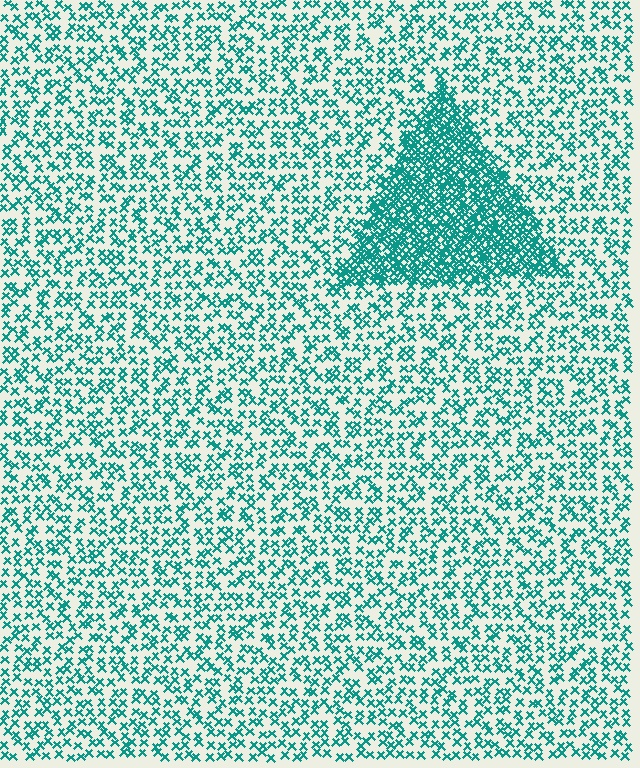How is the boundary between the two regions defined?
The boundary is defined by a change in element density (approximately 2.6x ratio). All elements are the same color, size, and shape.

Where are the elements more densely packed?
The elements are more densely packed inside the triangle boundary.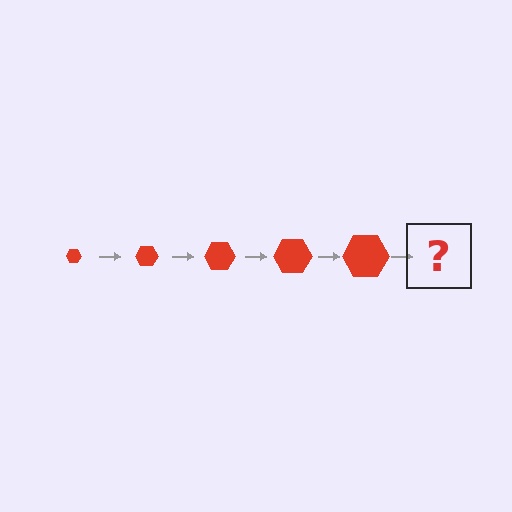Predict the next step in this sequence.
The next step is a red hexagon, larger than the previous one.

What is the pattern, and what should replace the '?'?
The pattern is that the hexagon gets progressively larger each step. The '?' should be a red hexagon, larger than the previous one.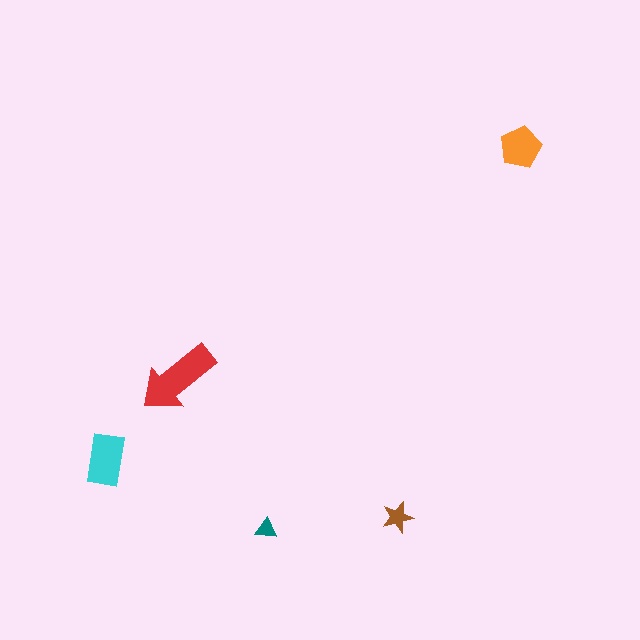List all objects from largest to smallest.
The red arrow, the cyan rectangle, the orange pentagon, the brown star, the teal triangle.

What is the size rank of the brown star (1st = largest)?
4th.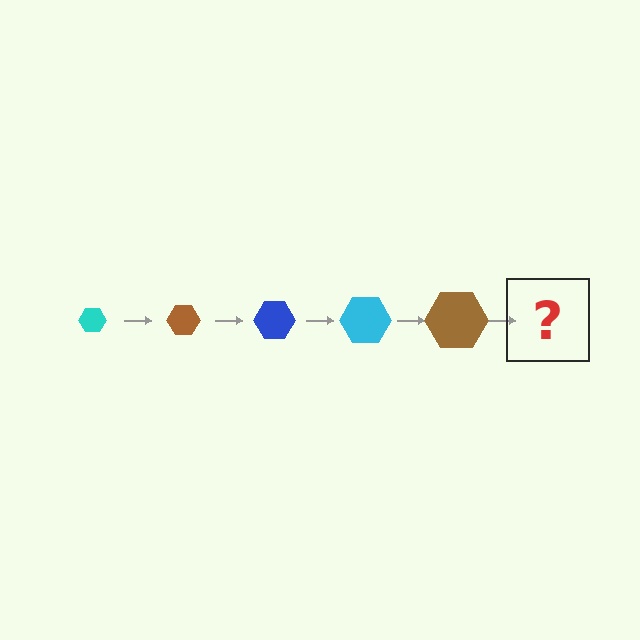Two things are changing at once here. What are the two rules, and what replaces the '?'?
The two rules are that the hexagon grows larger each step and the color cycles through cyan, brown, and blue. The '?' should be a blue hexagon, larger than the previous one.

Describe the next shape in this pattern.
It should be a blue hexagon, larger than the previous one.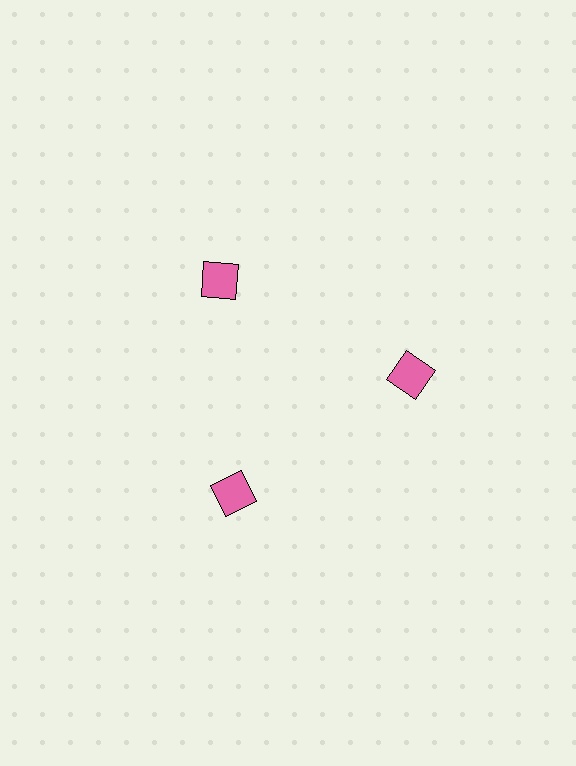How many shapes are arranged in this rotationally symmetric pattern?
There are 3 shapes, arranged in 3 groups of 1.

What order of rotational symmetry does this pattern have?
This pattern has 3-fold rotational symmetry.